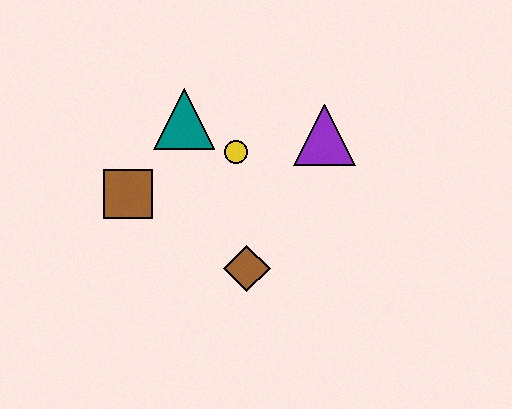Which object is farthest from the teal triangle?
The brown diamond is farthest from the teal triangle.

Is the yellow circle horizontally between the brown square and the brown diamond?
Yes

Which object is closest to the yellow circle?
The teal triangle is closest to the yellow circle.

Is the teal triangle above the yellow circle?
Yes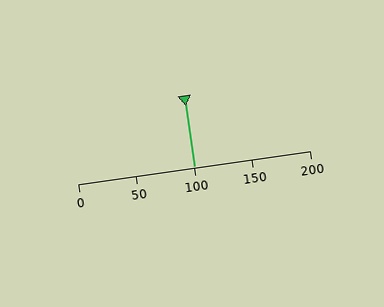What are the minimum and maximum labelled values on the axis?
The axis runs from 0 to 200.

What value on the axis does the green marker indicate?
The marker indicates approximately 100.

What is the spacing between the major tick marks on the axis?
The major ticks are spaced 50 apart.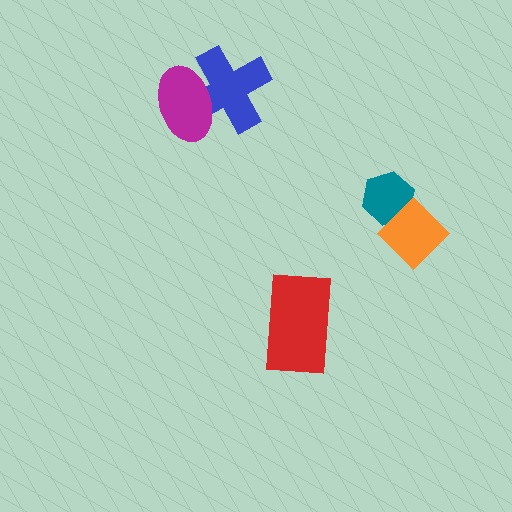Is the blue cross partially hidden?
Yes, it is partially covered by another shape.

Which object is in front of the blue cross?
The magenta ellipse is in front of the blue cross.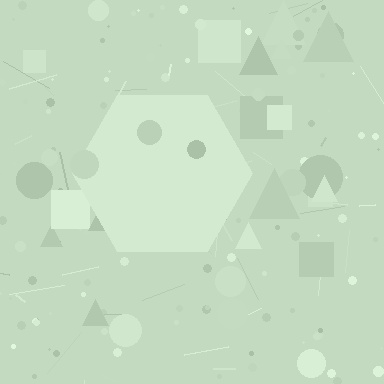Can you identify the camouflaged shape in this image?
The camouflaged shape is a hexagon.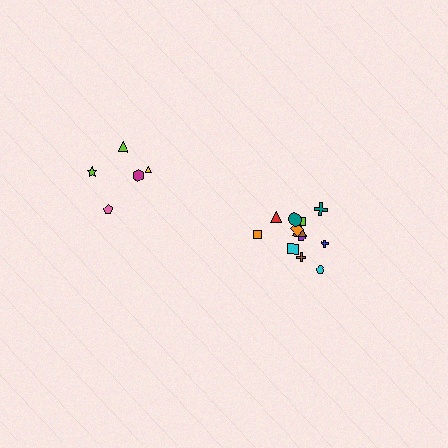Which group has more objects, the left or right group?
The right group.